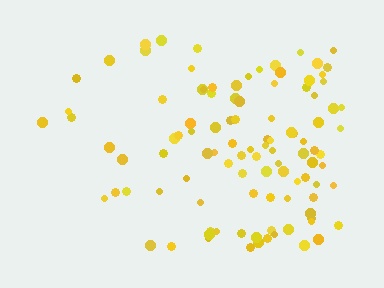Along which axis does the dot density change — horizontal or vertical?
Horizontal.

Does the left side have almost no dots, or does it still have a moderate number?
Still a moderate number, just noticeably fewer than the right.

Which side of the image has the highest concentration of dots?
The right.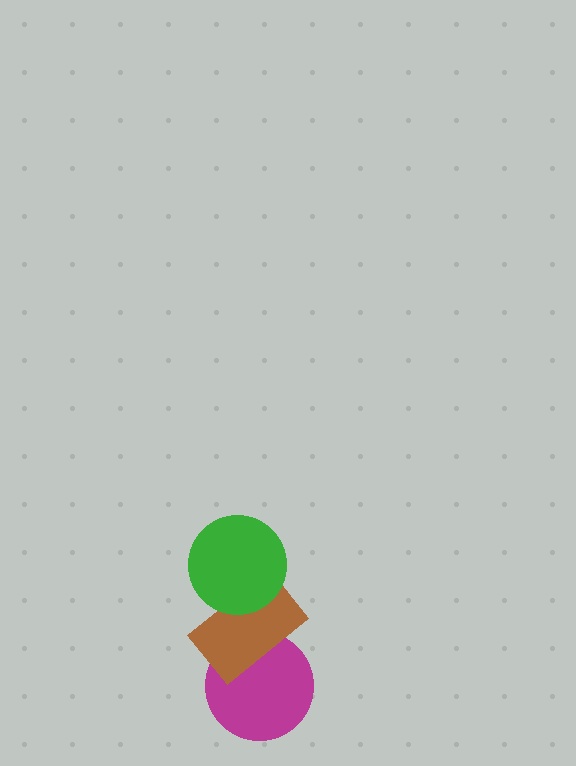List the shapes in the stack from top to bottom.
From top to bottom: the green circle, the brown rectangle, the magenta circle.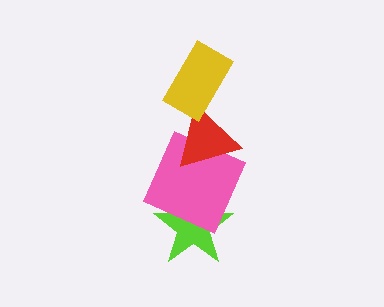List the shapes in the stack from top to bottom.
From top to bottom: the yellow rectangle, the red triangle, the pink square, the lime star.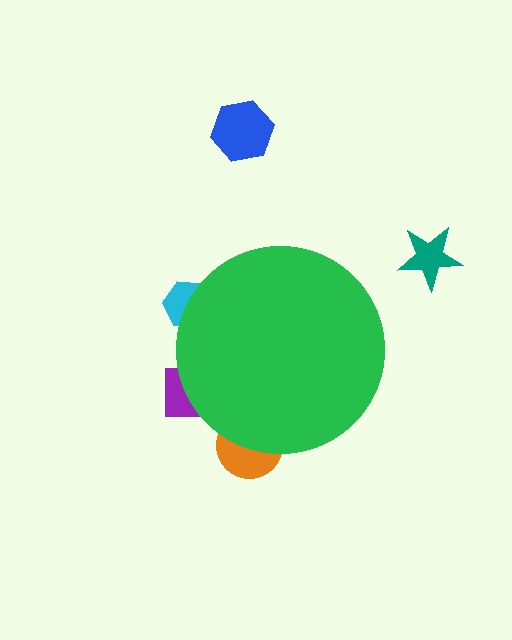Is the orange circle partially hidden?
Yes, the orange circle is partially hidden behind the green circle.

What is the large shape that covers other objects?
A green circle.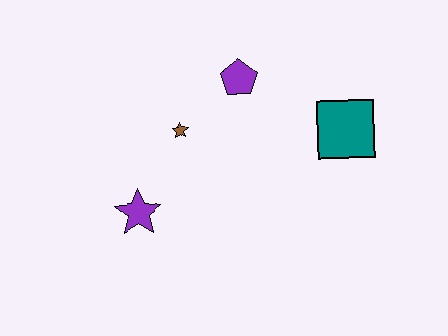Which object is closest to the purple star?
The brown star is closest to the purple star.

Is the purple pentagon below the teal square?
No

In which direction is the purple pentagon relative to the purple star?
The purple pentagon is above the purple star.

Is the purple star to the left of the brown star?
Yes